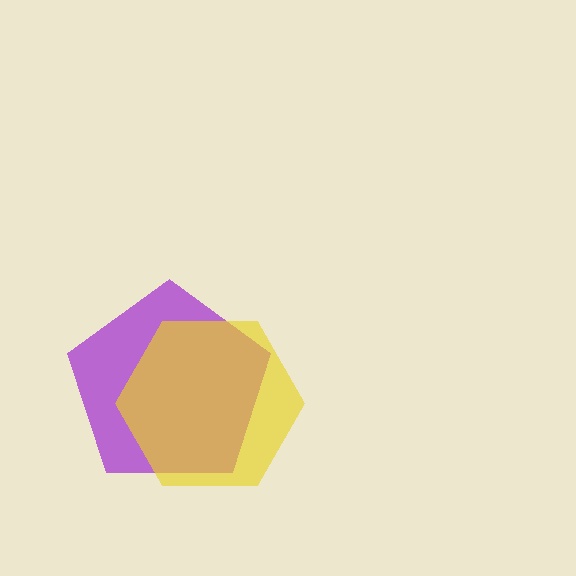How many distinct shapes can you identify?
There are 2 distinct shapes: a purple pentagon, a yellow hexagon.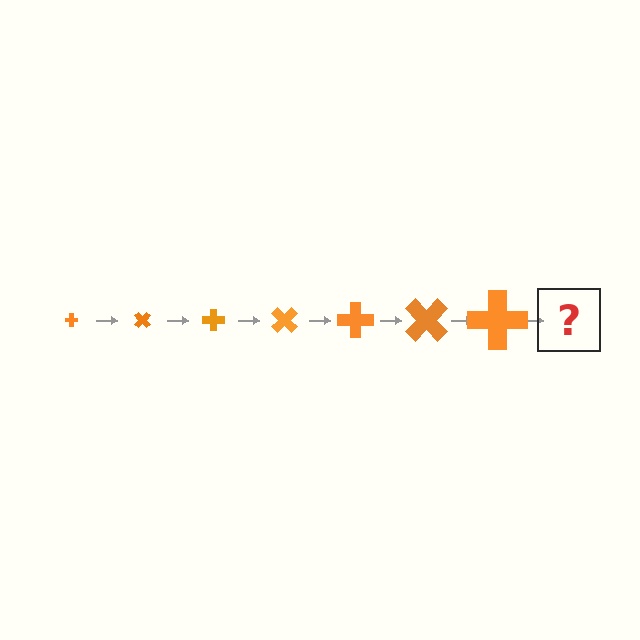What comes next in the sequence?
The next element should be a cross, larger than the previous one and rotated 315 degrees from the start.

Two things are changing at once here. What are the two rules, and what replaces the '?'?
The two rules are that the cross grows larger each step and it rotates 45 degrees each step. The '?' should be a cross, larger than the previous one and rotated 315 degrees from the start.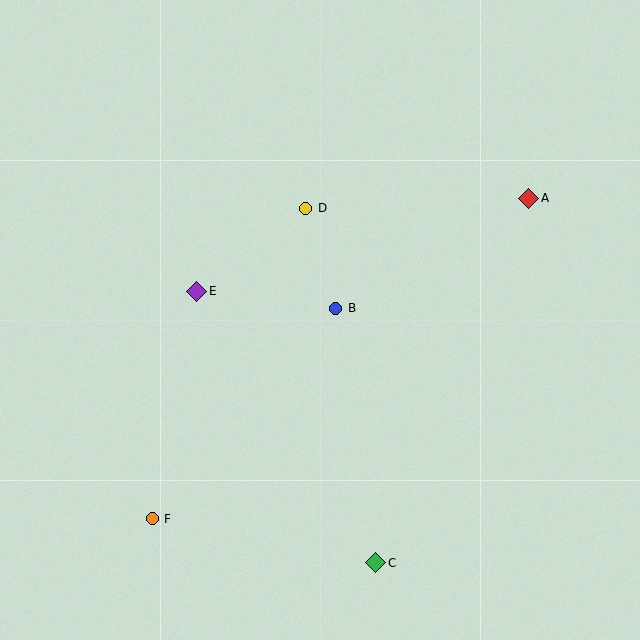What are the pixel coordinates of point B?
Point B is at (336, 308).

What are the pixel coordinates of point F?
Point F is at (152, 519).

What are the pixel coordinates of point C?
Point C is at (376, 563).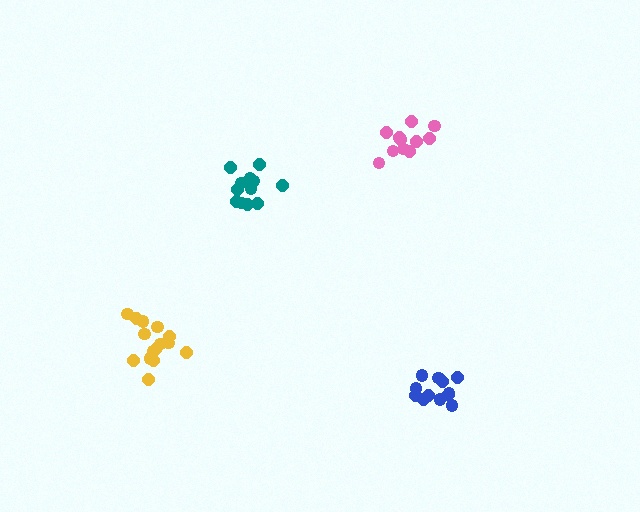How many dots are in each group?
Group 1: 12 dots, Group 2: 15 dots, Group 3: 11 dots, Group 4: 12 dots (50 total).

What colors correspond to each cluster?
The clusters are colored: blue, yellow, pink, teal.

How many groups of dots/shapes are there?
There are 4 groups.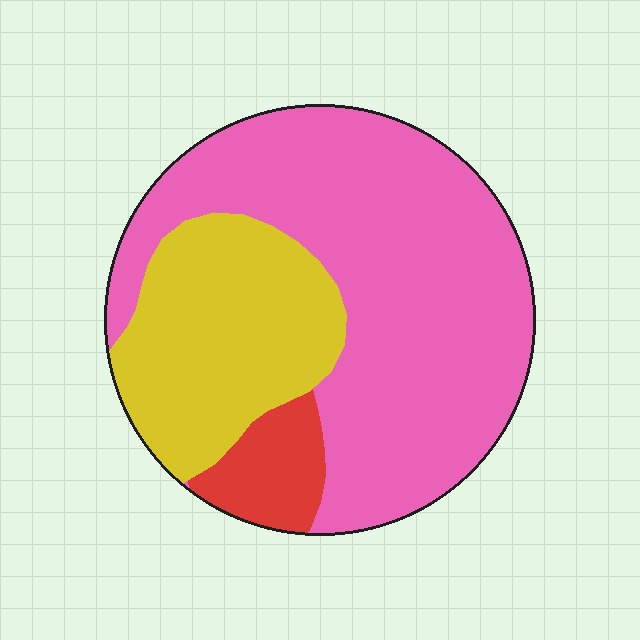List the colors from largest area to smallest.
From largest to smallest: pink, yellow, red.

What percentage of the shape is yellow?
Yellow takes up about one quarter (1/4) of the shape.